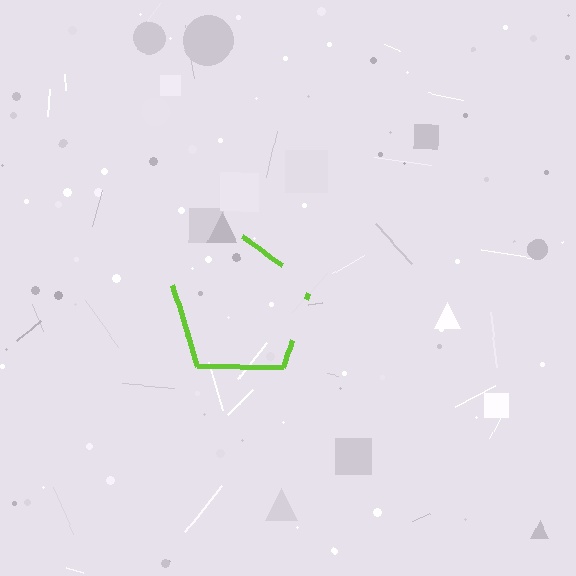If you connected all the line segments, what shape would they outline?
They would outline a pentagon.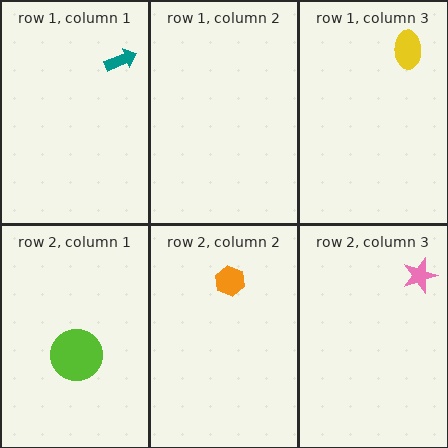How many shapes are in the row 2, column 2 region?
1.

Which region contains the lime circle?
The row 2, column 1 region.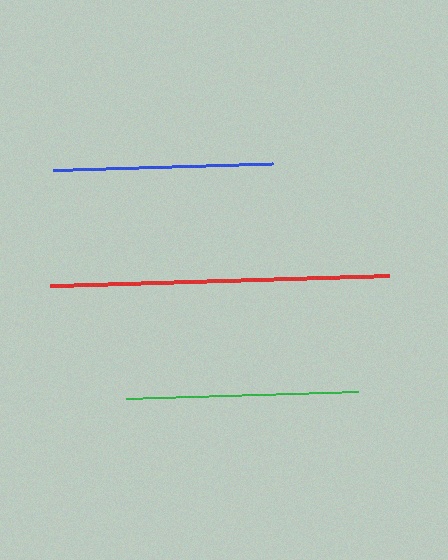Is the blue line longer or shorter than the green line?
The green line is longer than the blue line.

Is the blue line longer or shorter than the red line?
The red line is longer than the blue line.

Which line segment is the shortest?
The blue line is the shortest at approximately 220 pixels.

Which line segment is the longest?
The red line is the longest at approximately 339 pixels.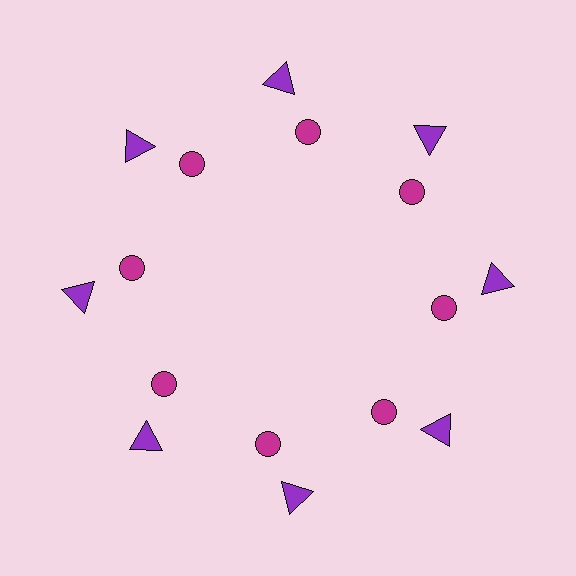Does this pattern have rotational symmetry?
Yes, this pattern has 8-fold rotational symmetry. It looks the same after rotating 45 degrees around the center.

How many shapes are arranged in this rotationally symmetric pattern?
There are 16 shapes, arranged in 8 groups of 2.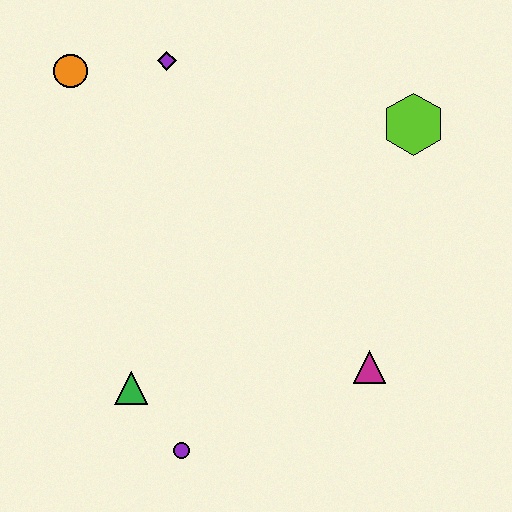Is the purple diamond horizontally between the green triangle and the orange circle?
No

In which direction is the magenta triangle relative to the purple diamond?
The magenta triangle is below the purple diamond.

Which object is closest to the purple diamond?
The orange circle is closest to the purple diamond.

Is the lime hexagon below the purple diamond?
Yes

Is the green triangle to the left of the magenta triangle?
Yes